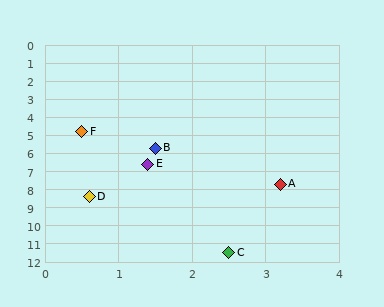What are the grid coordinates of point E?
Point E is at approximately (1.4, 6.6).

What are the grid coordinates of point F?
Point F is at approximately (0.5, 4.8).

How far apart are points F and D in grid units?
Points F and D are about 3.6 grid units apart.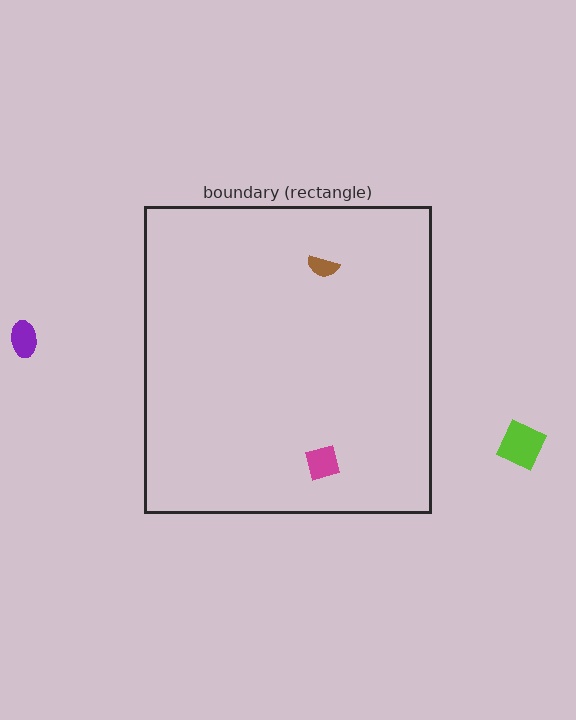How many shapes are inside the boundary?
2 inside, 2 outside.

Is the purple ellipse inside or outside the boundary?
Outside.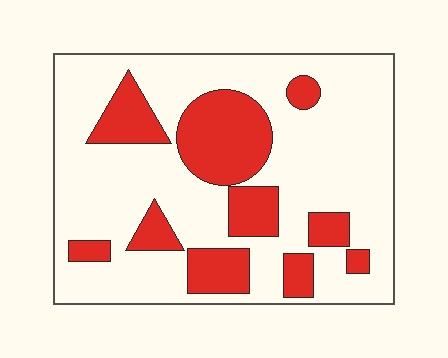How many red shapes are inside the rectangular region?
10.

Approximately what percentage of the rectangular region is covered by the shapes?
Approximately 25%.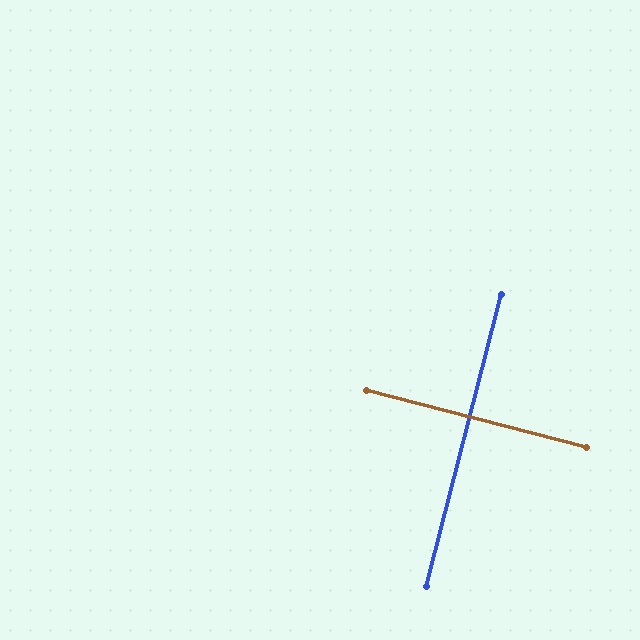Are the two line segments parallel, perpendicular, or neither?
Perpendicular — they meet at approximately 90°.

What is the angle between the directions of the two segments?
Approximately 90 degrees.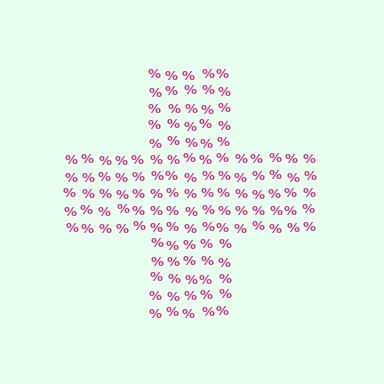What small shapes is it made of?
It is made of small percent signs.